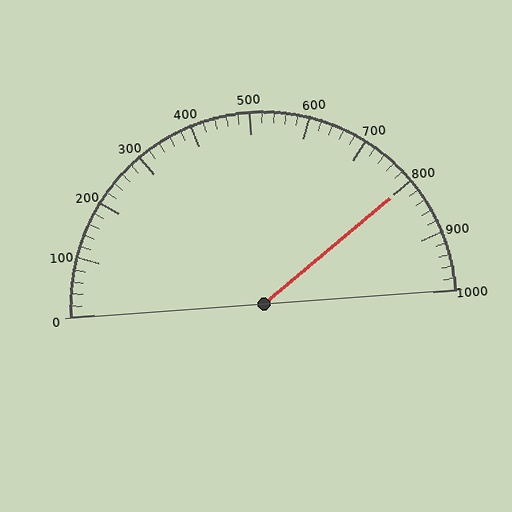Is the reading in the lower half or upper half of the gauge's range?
The reading is in the upper half of the range (0 to 1000).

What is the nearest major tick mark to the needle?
The nearest major tick mark is 800.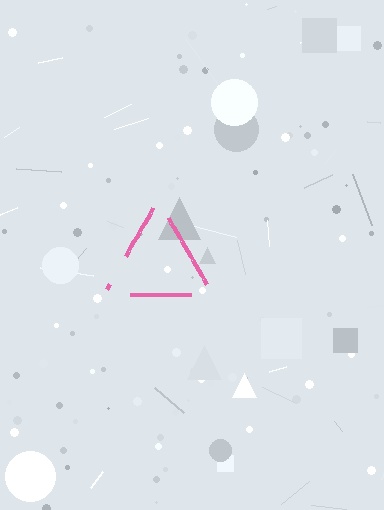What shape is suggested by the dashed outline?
The dashed outline suggests a triangle.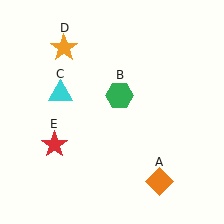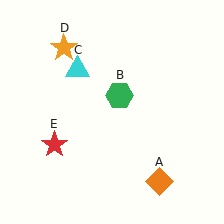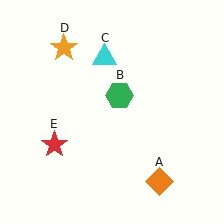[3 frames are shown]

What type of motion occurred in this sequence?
The cyan triangle (object C) rotated clockwise around the center of the scene.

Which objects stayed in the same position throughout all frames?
Orange diamond (object A) and green hexagon (object B) and orange star (object D) and red star (object E) remained stationary.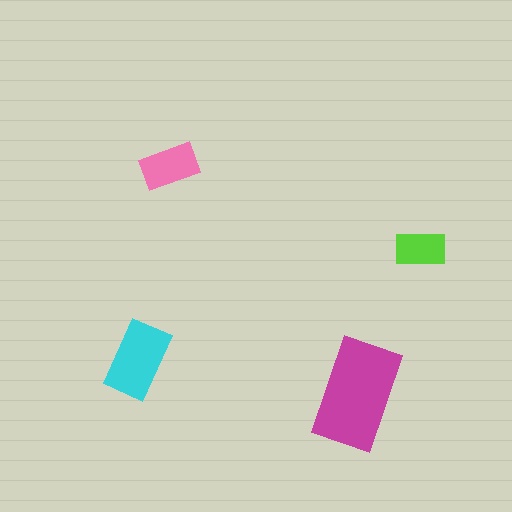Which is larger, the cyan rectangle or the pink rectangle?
The cyan one.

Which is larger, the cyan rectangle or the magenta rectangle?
The magenta one.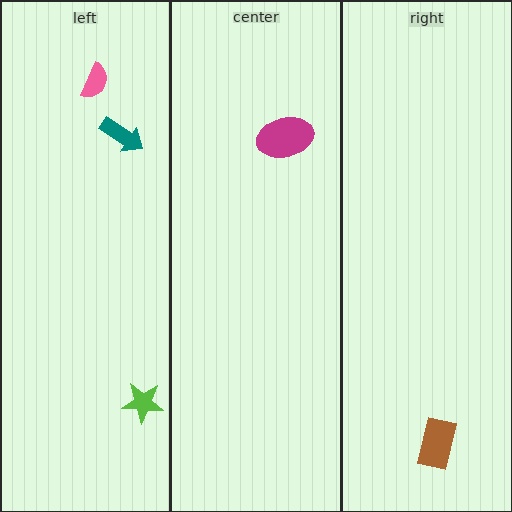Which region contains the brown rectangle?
The right region.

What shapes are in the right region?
The brown rectangle.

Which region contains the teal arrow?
The left region.